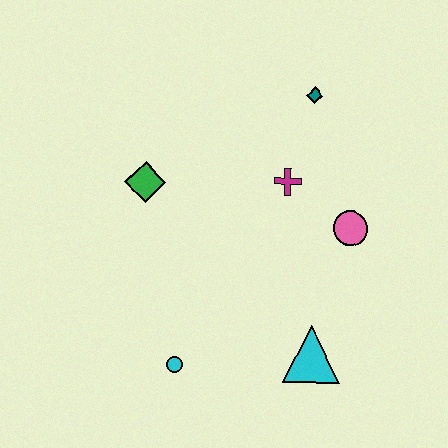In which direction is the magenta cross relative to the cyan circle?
The magenta cross is above the cyan circle.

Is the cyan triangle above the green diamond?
No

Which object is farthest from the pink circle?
The cyan circle is farthest from the pink circle.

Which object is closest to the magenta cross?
The pink circle is closest to the magenta cross.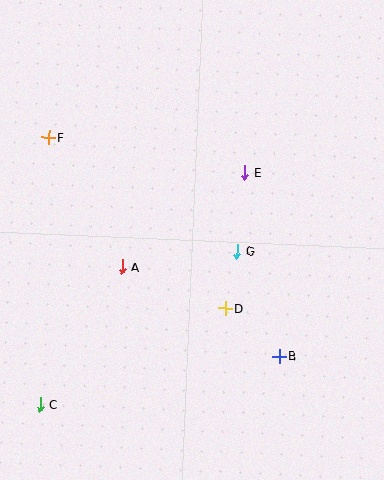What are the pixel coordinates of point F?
Point F is at (49, 137).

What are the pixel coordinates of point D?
Point D is at (225, 308).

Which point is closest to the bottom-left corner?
Point C is closest to the bottom-left corner.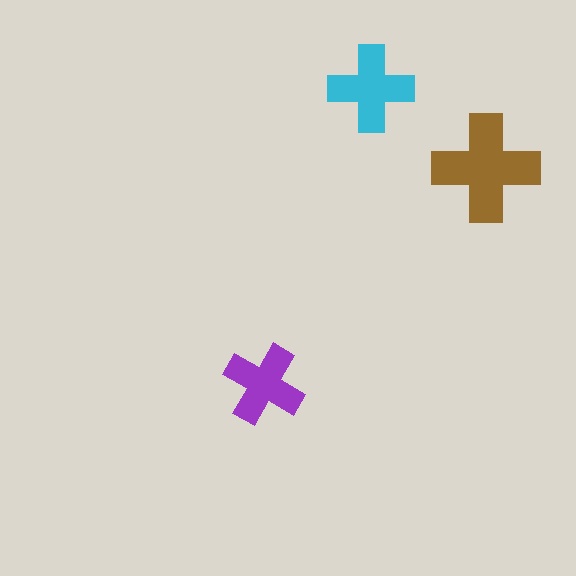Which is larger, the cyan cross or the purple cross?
The cyan one.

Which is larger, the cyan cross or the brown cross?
The brown one.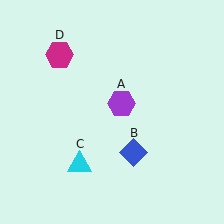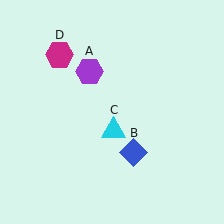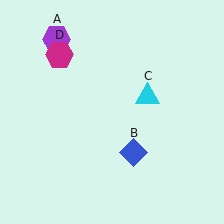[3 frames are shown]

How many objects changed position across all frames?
2 objects changed position: purple hexagon (object A), cyan triangle (object C).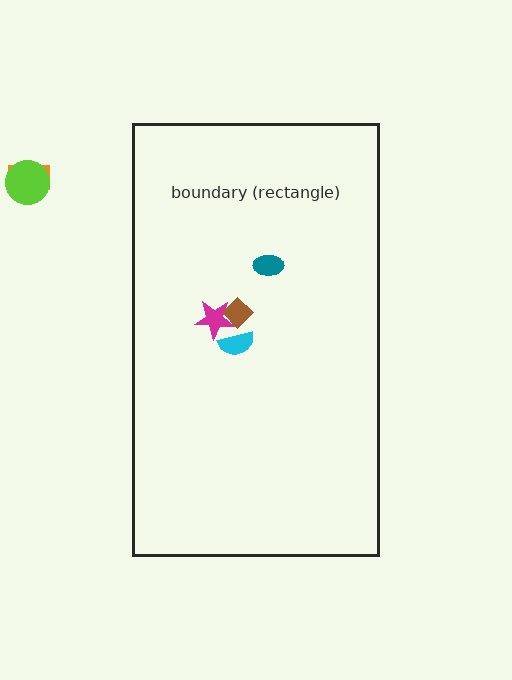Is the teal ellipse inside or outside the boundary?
Inside.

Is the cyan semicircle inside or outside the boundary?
Inside.